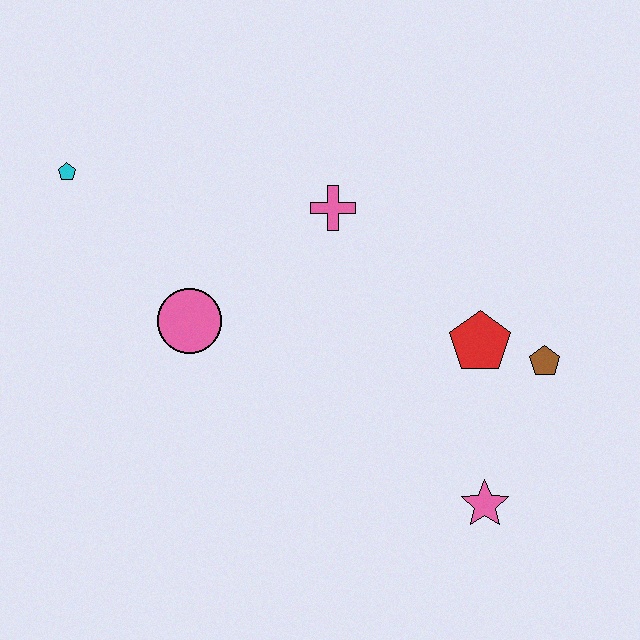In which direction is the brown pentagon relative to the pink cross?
The brown pentagon is to the right of the pink cross.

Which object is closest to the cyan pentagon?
The pink circle is closest to the cyan pentagon.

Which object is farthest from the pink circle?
The brown pentagon is farthest from the pink circle.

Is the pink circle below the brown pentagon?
No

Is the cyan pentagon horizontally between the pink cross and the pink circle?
No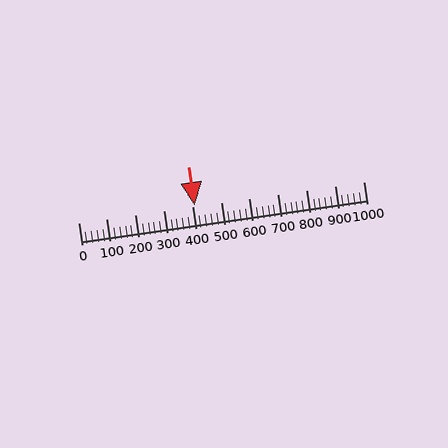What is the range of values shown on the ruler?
The ruler shows values from 0 to 1000.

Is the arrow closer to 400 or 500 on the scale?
The arrow is closer to 400.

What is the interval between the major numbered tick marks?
The major tick marks are spaced 100 units apart.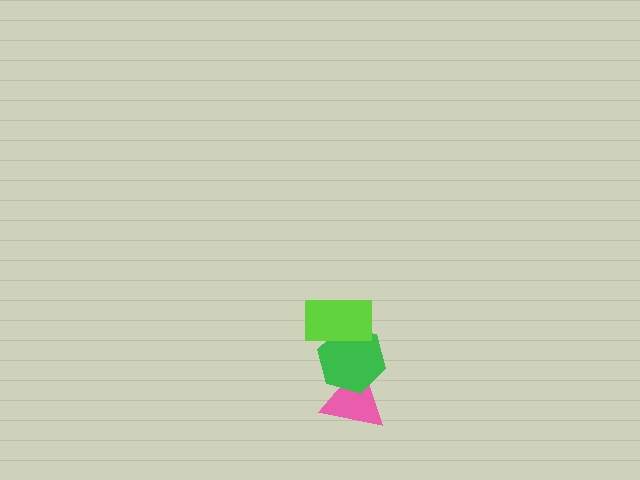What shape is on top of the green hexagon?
The lime rectangle is on top of the green hexagon.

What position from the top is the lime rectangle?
The lime rectangle is 1st from the top.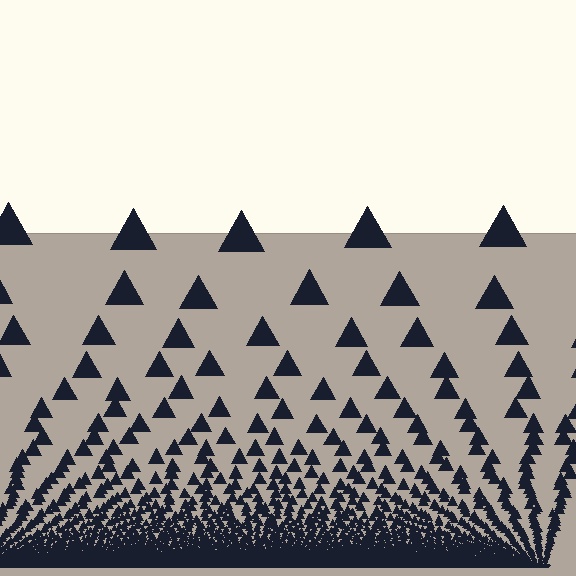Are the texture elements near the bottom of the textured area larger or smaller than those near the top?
Smaller. The gradient is inverted — elements near the bottom are smaller and denser.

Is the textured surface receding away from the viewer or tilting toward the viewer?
The surface appears to tilt toward the viewer. Texture elements get larger and sparser toward the top.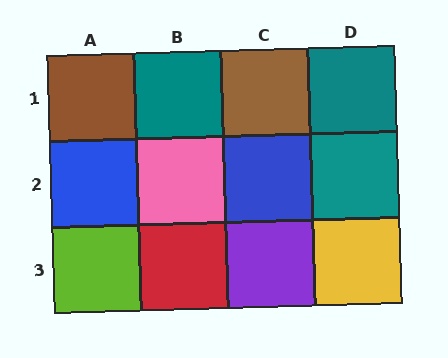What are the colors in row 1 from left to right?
Brown, teal, brown, teal.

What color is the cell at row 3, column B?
Red.